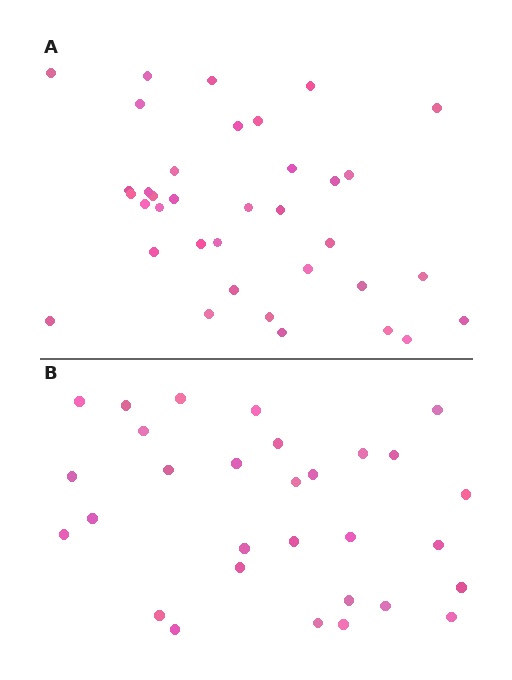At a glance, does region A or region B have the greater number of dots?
Region A (the top region) has more dots.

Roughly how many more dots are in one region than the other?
Region A has about 6 more dots than region B.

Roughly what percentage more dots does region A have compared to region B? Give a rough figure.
About 20% more.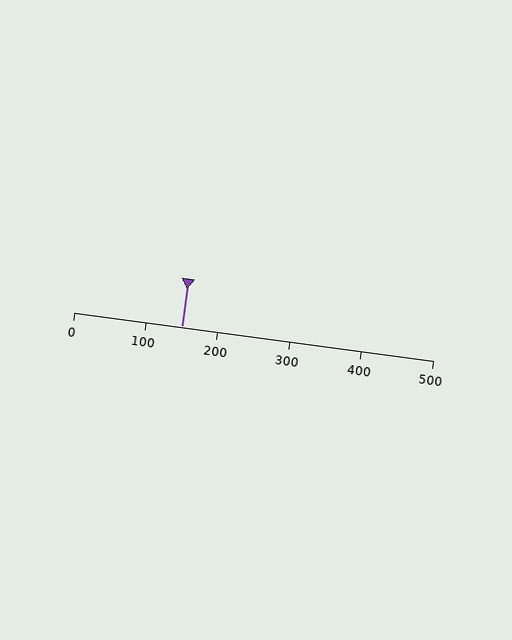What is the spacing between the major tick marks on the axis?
The major ticks are spaced 100 apart.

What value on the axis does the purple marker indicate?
The marker indicates approximately 150.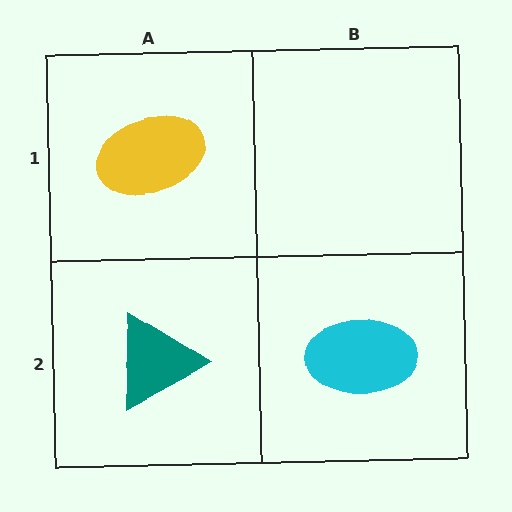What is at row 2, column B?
A cyan ellipse.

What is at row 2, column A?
A teal triangle.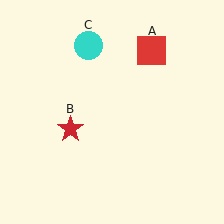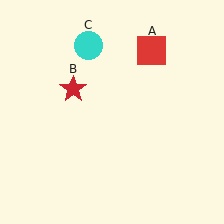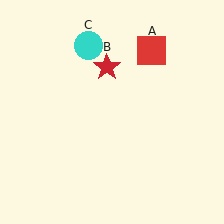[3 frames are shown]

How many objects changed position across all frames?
1 object changed position: red star (object B).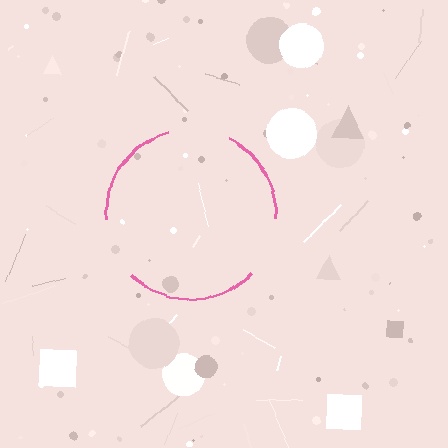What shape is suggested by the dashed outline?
The dashed outline suggests a circle.